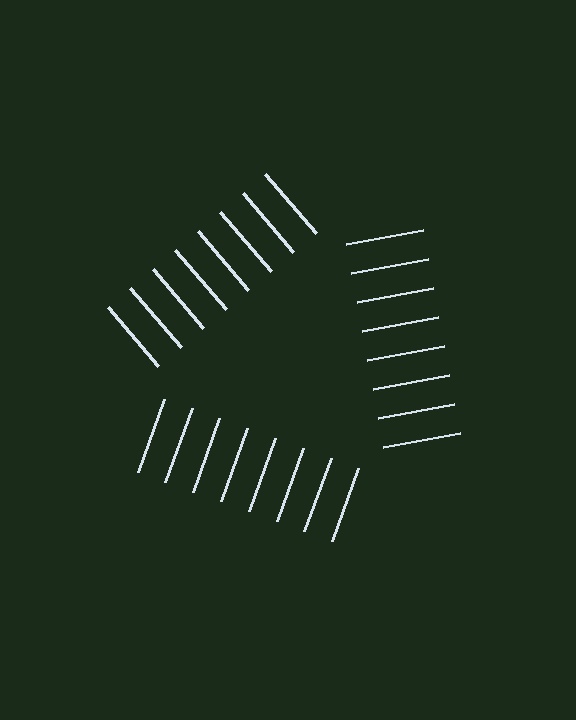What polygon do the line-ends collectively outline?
An illusory triangle — the line segments terminate on its edges but no continuous stroke is drawn.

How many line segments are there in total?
24 — 8 along each of the 3 edges.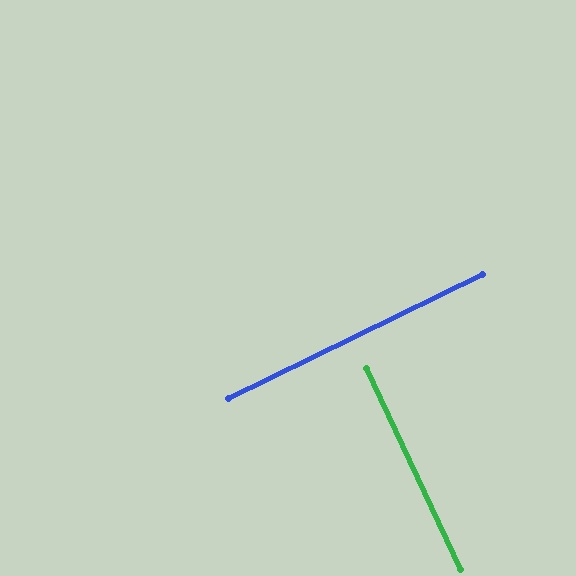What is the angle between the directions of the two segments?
Approximately 89 degrees.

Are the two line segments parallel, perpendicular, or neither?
Perpendicular — they meet at approximately 89°.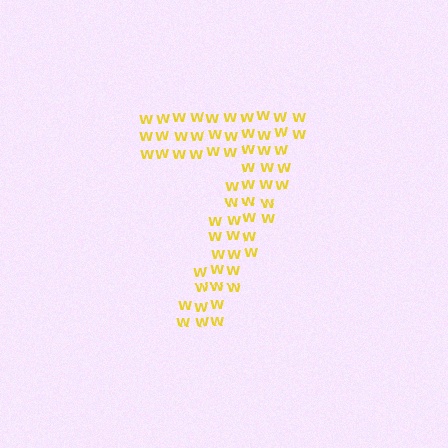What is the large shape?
The large shape is the digit 7.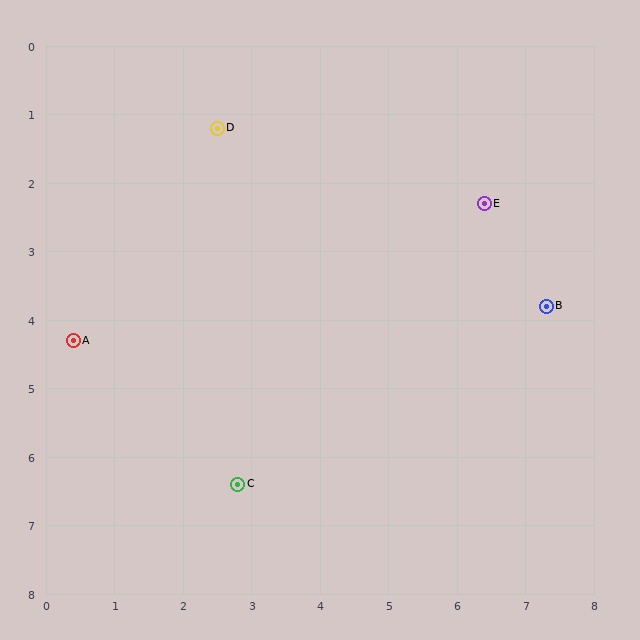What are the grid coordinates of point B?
Point B is at approximately (7.3, 3.8).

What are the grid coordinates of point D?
Point D is at approximately (2.5, 1.2).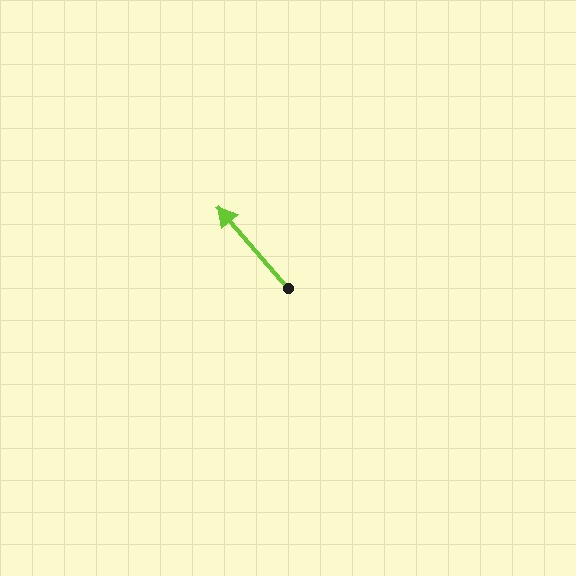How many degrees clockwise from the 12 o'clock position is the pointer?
Approximately 319 degrees.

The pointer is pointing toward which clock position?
Roughly 11 o'clock.